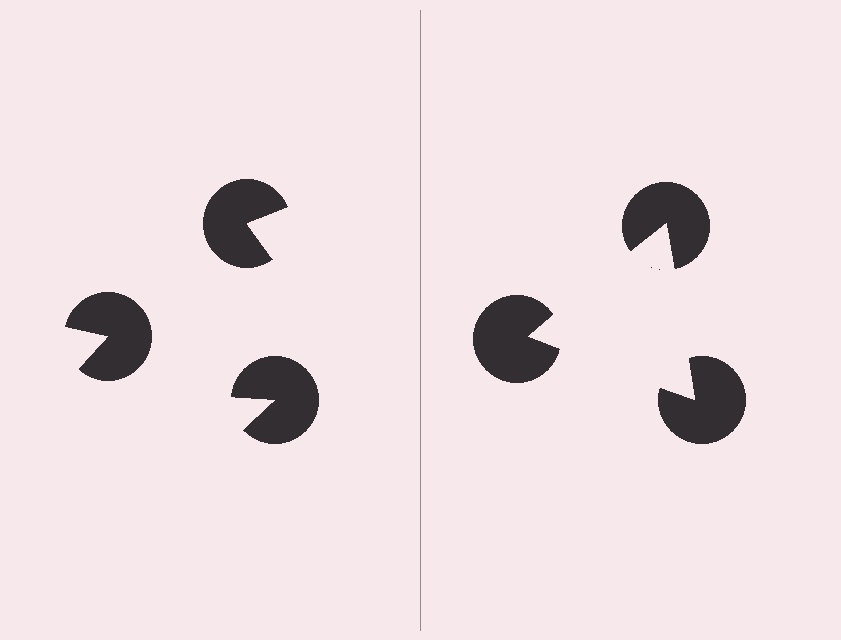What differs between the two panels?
The pac-man discs are positioned identically on both sides; only the wedge orientations differ. On the right they align to a triangle; on the left they are misaligned.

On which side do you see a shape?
An illusory triangle appears on the right side. On the left side the wedge cuts are rotated, so no coherent shape forms.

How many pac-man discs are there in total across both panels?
6 — 3 on each side.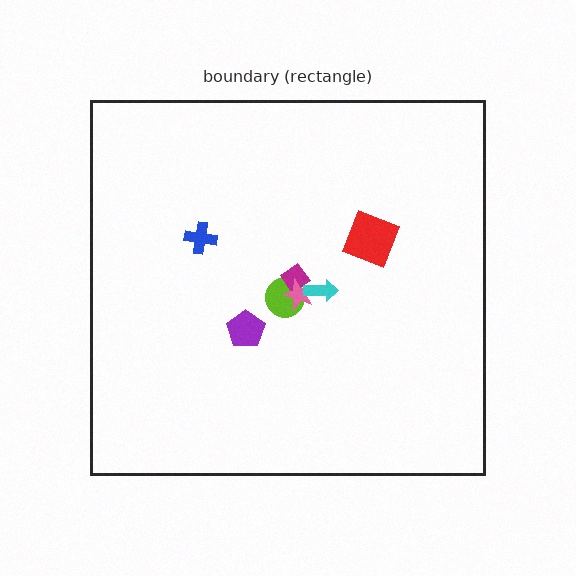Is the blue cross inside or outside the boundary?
Inside.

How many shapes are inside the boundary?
7 inside, 0 outside.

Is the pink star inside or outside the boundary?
Inside.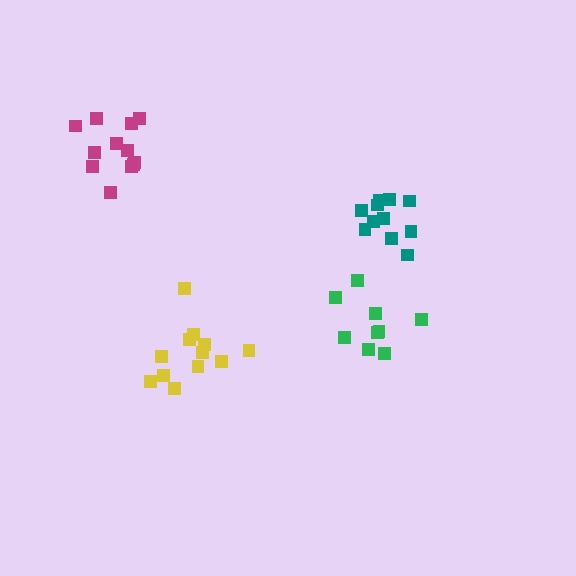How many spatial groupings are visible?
There are 4 spatial groupings.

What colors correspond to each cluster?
The clusters are colored: yellow, teal, green, magenta.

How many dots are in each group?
Group 1: 12 dots, Group 2: 11 dots, Group 3: 9 dots, Group 4: 12 dots (44 total).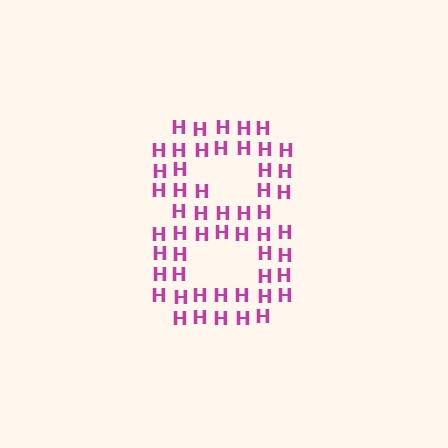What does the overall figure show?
The overall figure shows the digit 8.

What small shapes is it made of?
It is made of small letter H's.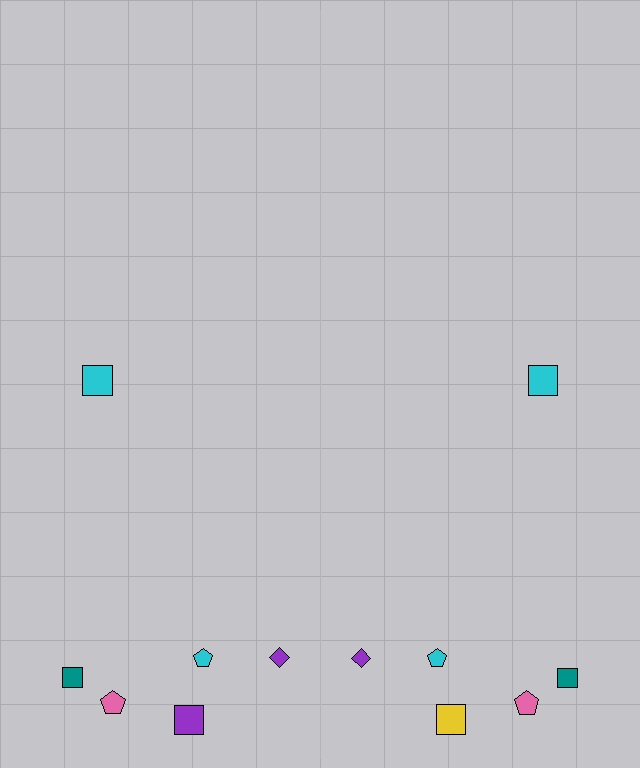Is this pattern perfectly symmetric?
No, the pattern is not perfectly symmetric. The yellow square on the right side breaks the symmetry — its mirror counterpart is purple.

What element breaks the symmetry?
The yellow square on the right side breaks the symmetry — its mirror counterpart is purple.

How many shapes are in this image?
There are 12 shapes in this image.